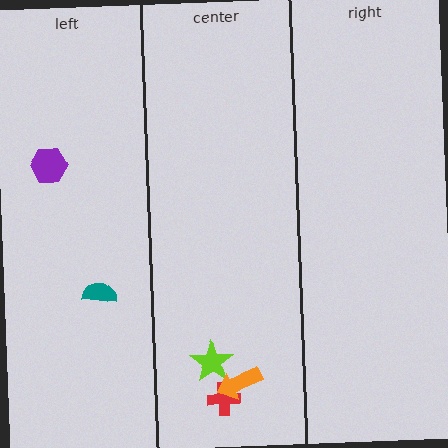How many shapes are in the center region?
3.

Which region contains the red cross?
The center region.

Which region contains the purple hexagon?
The left region.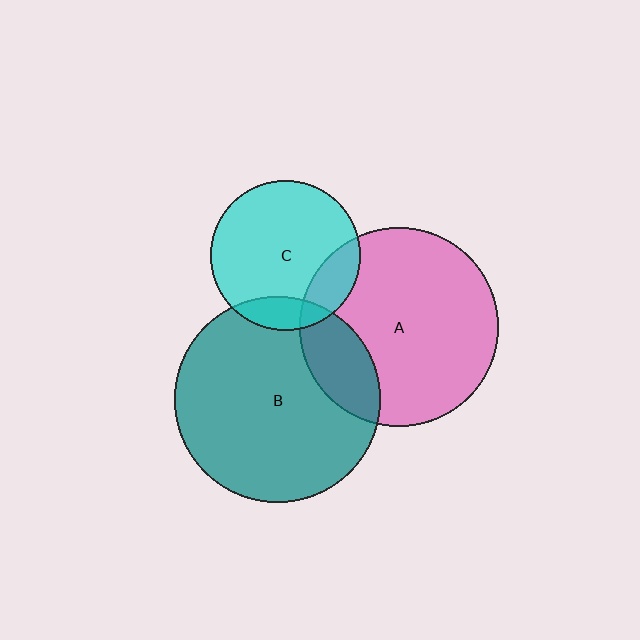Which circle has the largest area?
Circle B (teal).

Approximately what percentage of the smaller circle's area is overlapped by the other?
Approximately 20%.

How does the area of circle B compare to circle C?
Approximately 1.9 times.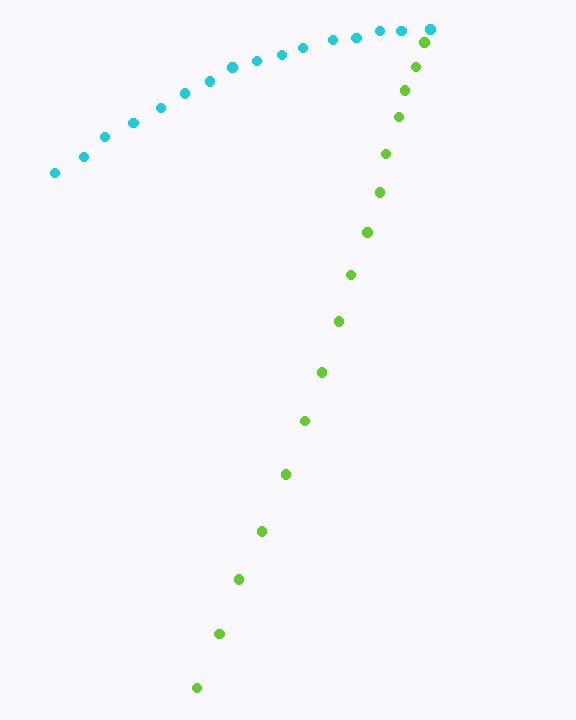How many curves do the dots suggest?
There are 2 distinct paths.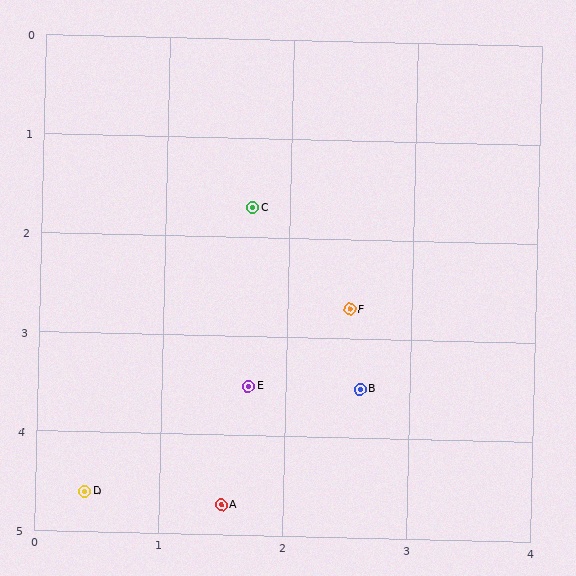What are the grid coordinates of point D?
Point D is at approximately (0.4, 4.6).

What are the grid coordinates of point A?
Point A is at approximately (1.5, 4.7).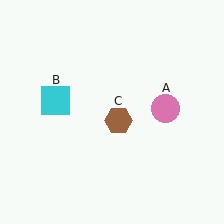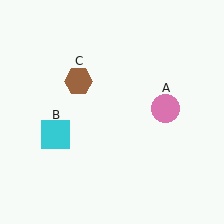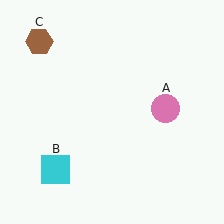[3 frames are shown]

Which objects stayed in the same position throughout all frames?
Pink circle (object A) remained stationary.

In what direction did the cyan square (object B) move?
The cyan square (object B) moved down.